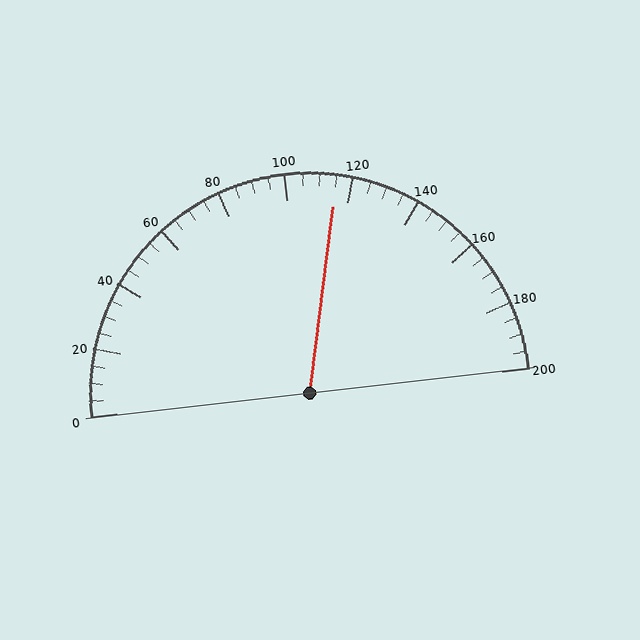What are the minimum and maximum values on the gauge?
The gauge ranges from 0 to 200.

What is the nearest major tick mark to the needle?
The nearest major tick mark is 120.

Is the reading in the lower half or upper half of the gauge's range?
The reading is in the upper half of the range (0 to 200).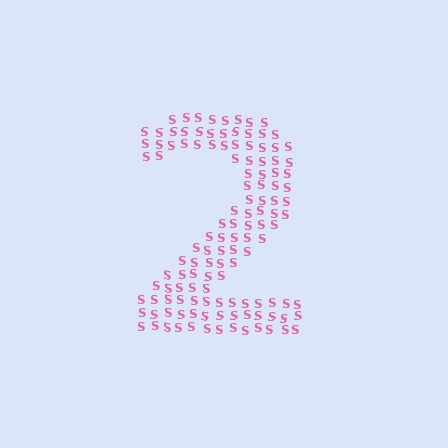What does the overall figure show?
The overall figure shows the digit 2.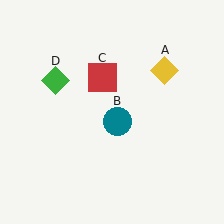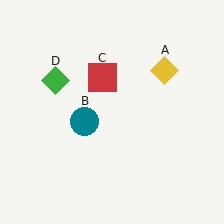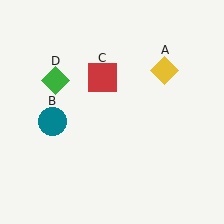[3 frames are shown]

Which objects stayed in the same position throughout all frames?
Yellow diamond (object A) and red square (object C) and green diamond (object D) remained stationary.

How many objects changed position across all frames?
1 object changed position: teal circle (object B).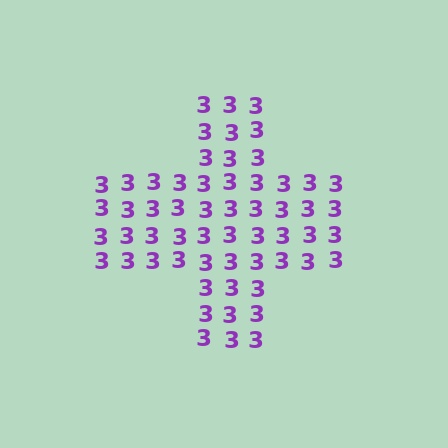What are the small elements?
The small elements are digit 3's.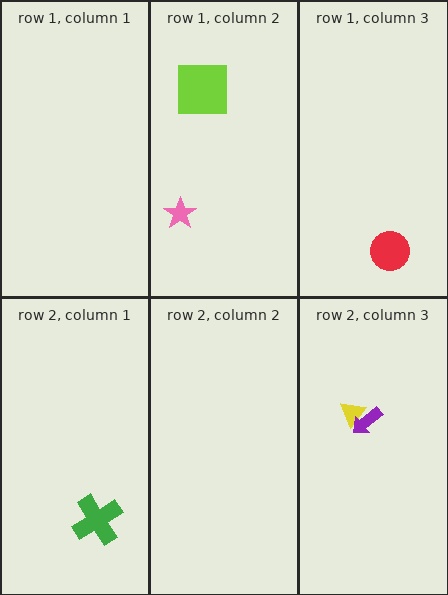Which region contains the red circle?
The row 1, column 3 region.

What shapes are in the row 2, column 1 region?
The green cross.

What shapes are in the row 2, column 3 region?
The yellow triangle, the purple arrow.